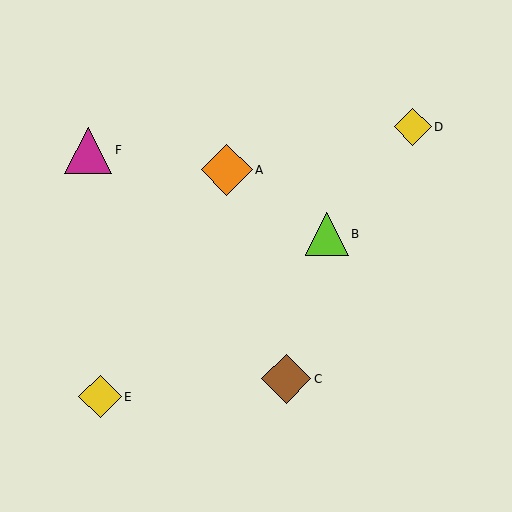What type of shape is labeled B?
Shape B is a lime triangle.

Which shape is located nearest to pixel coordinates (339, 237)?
The lime triangle (labeled B) at (327, 234) is nearest to that location.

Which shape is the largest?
The orange diamond (labeled A) is the largest.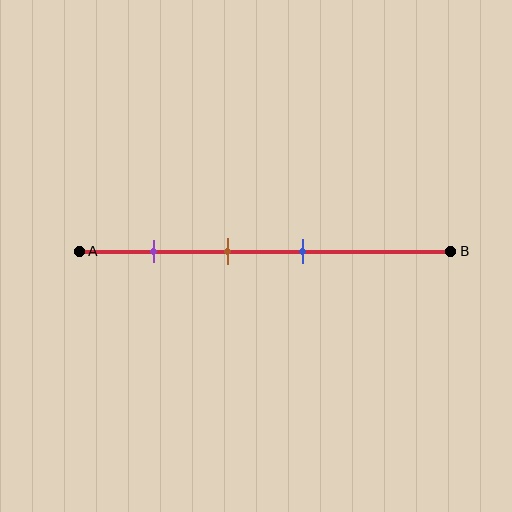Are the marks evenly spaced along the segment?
Yes, the marks are approximately evenly spaced.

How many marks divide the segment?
There are 3 marks dividing the segment.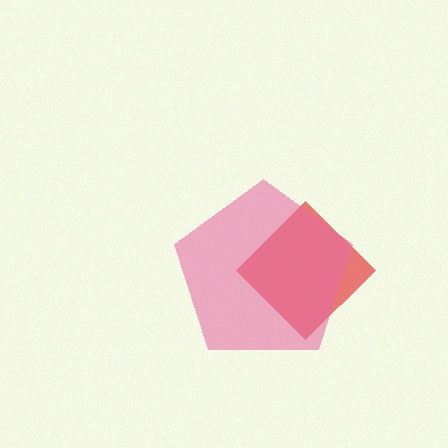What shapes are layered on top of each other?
The layered shapes are: a red diamond, a pink pentagon.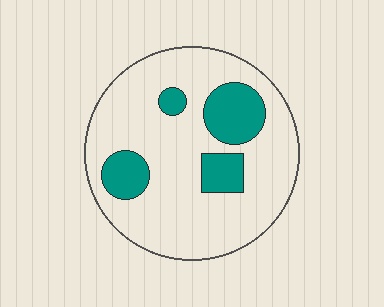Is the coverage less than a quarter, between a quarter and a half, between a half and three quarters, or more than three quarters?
Less than a quarter.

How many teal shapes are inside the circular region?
4.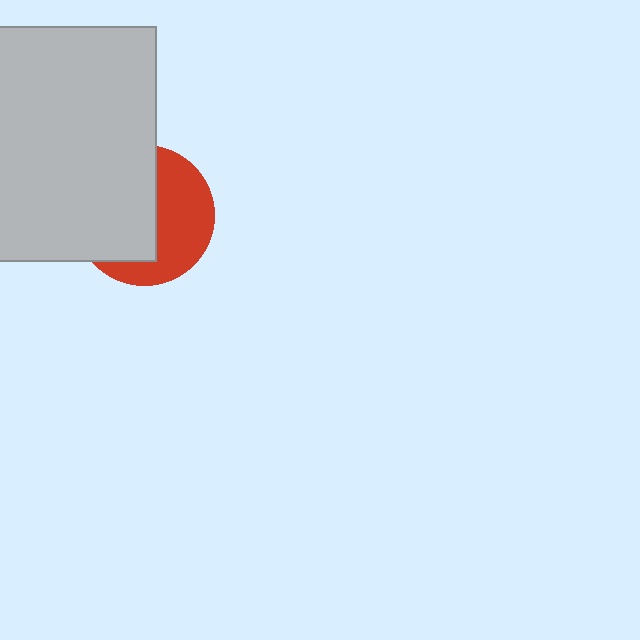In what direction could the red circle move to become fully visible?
The red circle could move right. That would shift it out from behind the light gray rectangle entirely.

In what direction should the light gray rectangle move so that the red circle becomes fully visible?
The light gray rectangle should move left. That is the shortest direction to clear the overlap and leave the red circle fully visible.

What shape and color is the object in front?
The object in front is a light gray rectangle.